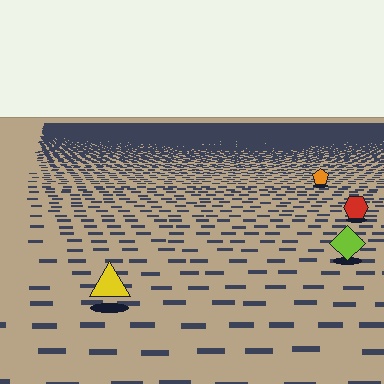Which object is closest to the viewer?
The yellow triangle is closest. The texture marks near it are larger and more spread out.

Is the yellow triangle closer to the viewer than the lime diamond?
Yes. The yellow triangle is closer — you can tell from the texture gradient: the ground texture is coarser near it.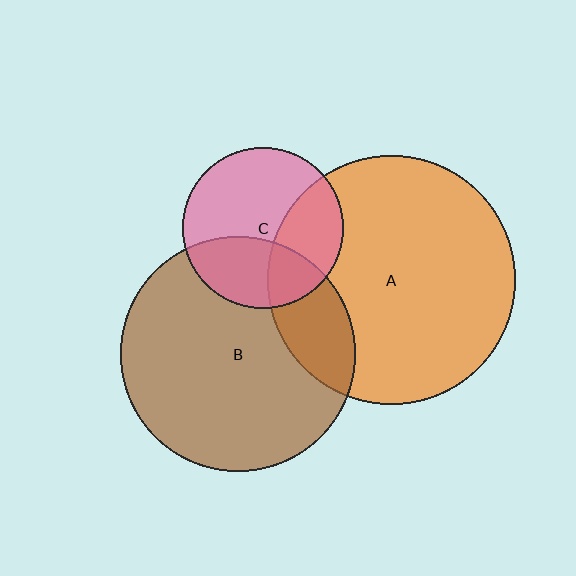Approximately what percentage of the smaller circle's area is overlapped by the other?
Approximately 20%.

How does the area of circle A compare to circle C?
Approximately 2.4 times.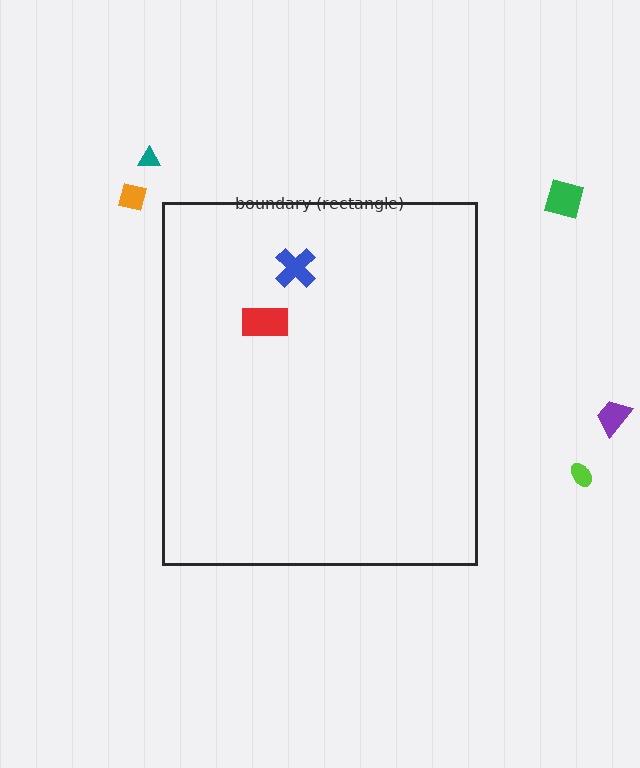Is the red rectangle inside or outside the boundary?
Inside.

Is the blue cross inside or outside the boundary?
Inside.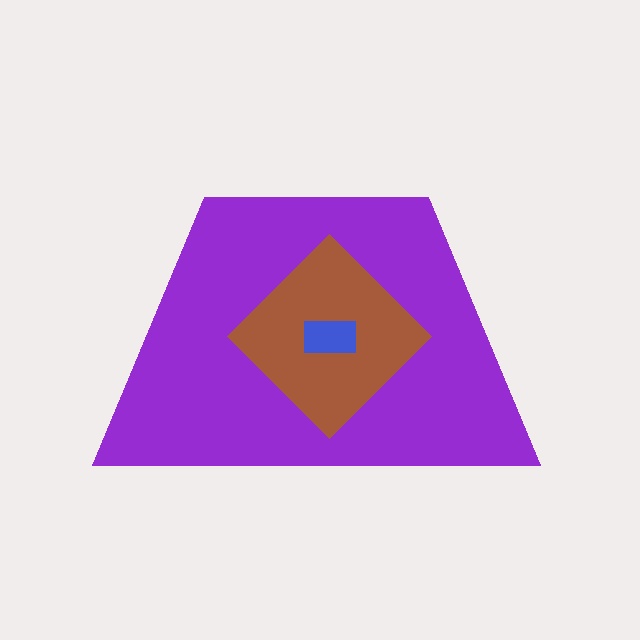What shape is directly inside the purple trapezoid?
The brown diamond.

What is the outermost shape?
The purple trapezoid.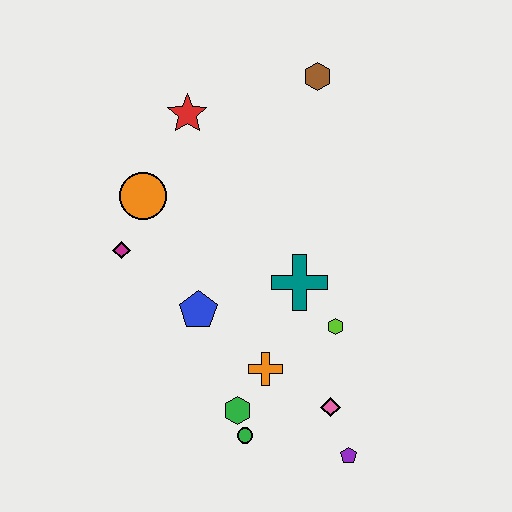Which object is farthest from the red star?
The purple pentagon is farthest from the red star.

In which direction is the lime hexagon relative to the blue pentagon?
The lime hexagon is to the right of the blue pentagon.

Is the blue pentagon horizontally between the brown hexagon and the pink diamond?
No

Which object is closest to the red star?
The orange circle is closest to the red star.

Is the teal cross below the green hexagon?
No